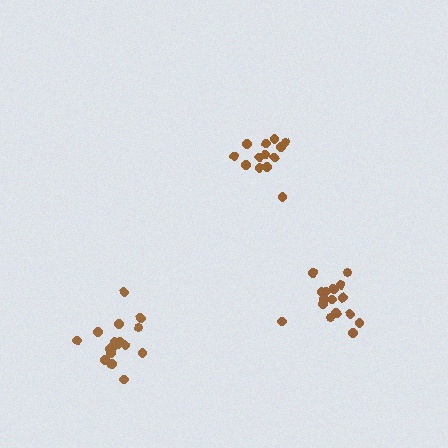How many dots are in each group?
Group 1: 17 dots, Group 2: 17 dots, Group 3: 14 dots (48 total).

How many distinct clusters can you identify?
There are 3 distinct clusters.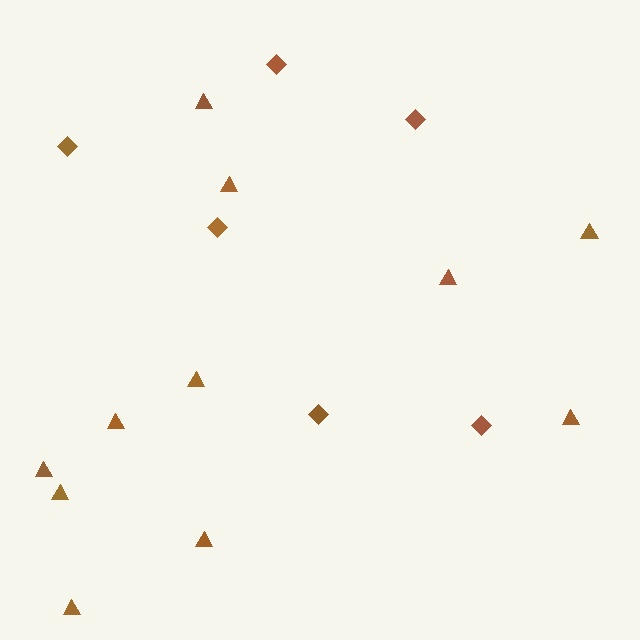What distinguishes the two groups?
There are 2 groups: one group of diamonds (6) and one group of triangles (11).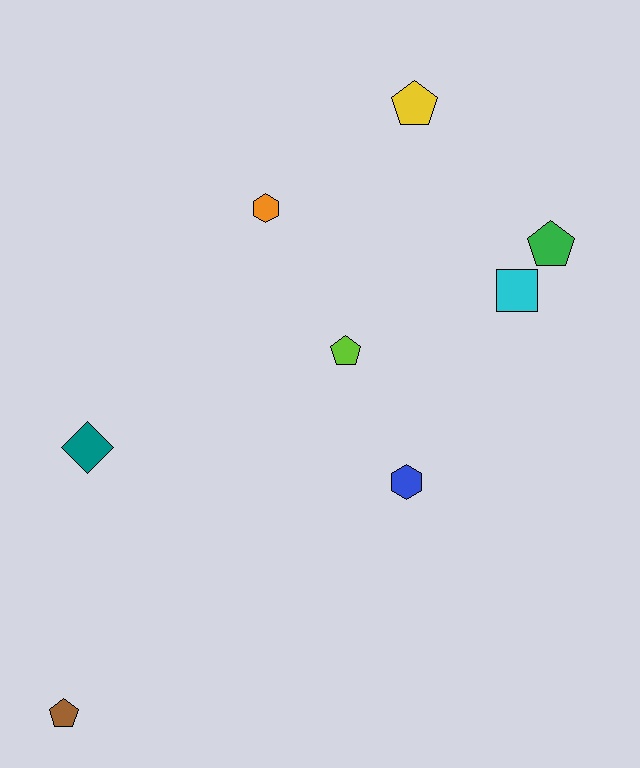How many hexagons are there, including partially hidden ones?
There are 2 hexagons.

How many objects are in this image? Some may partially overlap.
There are 8 objects.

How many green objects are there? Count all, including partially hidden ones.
There is 1 green object.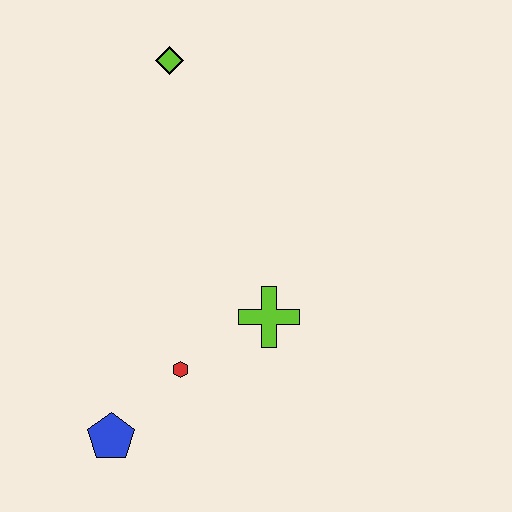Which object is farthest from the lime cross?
The lime diamond is farthest from the lime cross.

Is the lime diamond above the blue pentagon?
Yes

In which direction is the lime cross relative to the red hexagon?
The lime cross is to the right of the red hexagon.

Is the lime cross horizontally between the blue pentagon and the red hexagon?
No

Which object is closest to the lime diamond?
The lime cross is closest to the lime diamond.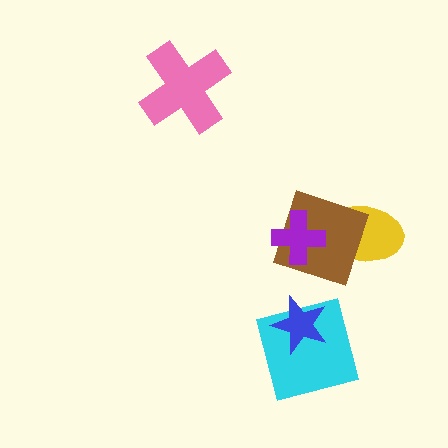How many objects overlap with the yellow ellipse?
1 object overlaps with the yellow ellipse.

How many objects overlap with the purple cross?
1 object overlaps with the purple cross.